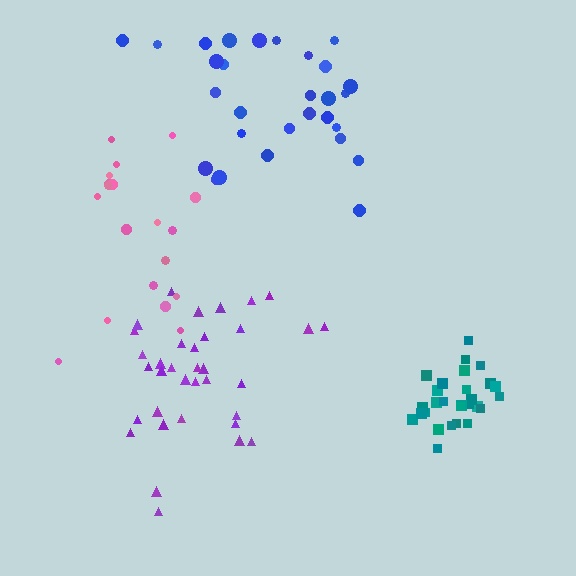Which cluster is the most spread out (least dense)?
Pink.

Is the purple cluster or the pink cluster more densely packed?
Purple.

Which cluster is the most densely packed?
Teal.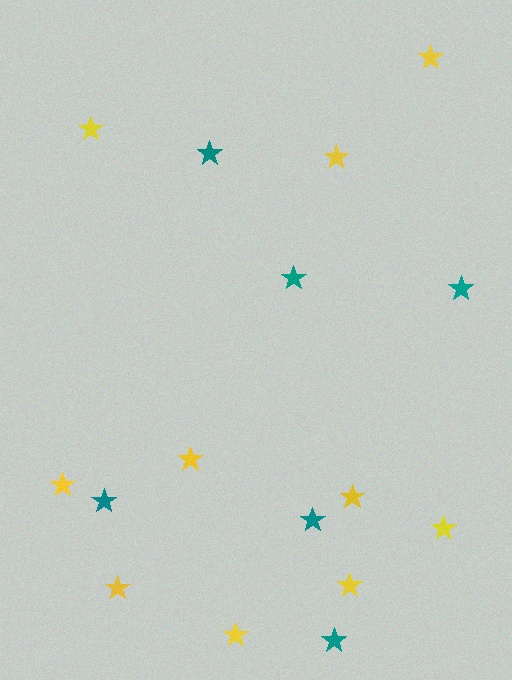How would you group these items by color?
There are 2 groups: one group of yellow stars (10) and one group of teal stars (6).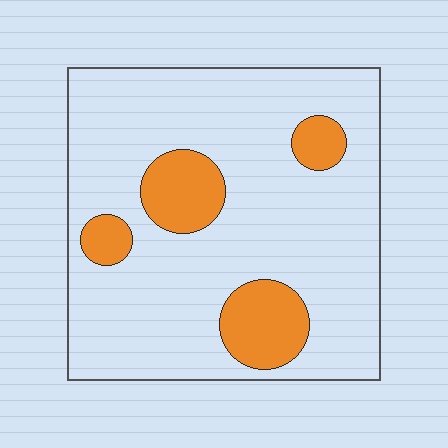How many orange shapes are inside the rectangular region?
4.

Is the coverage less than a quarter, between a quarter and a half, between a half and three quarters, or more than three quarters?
Less than a quarter.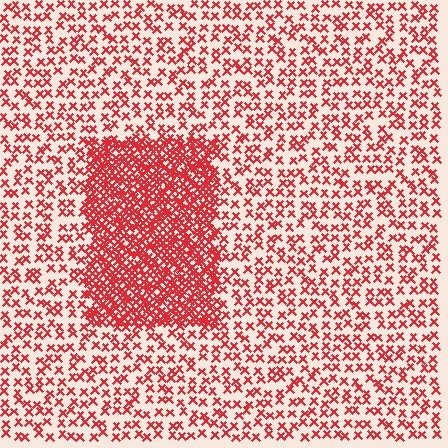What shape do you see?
I see a rectangle.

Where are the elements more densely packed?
The elements are more densely packed inside the rectangle boundary.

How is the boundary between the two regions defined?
The boundary is defined by a change in element density (approximately 2.7x ratio). All elements are the same color, size, and shape.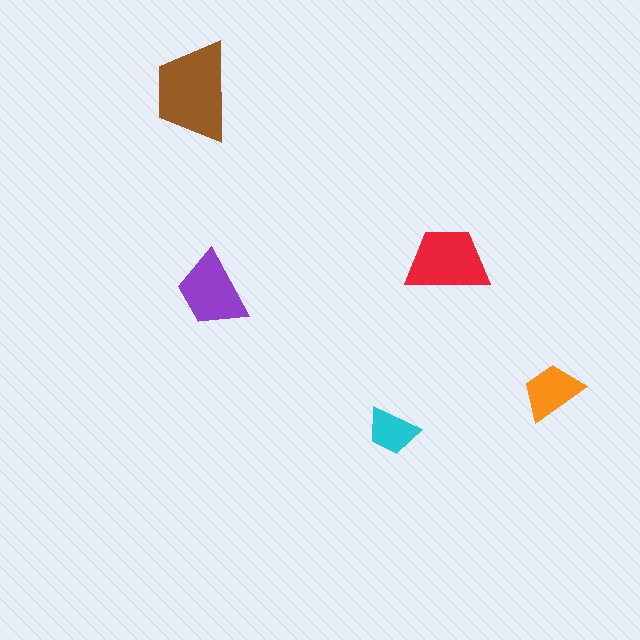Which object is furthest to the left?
The brown trapezoid is leftmost.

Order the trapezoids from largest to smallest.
the brown one, the red one, the purple one, the orange one, the cyan one.